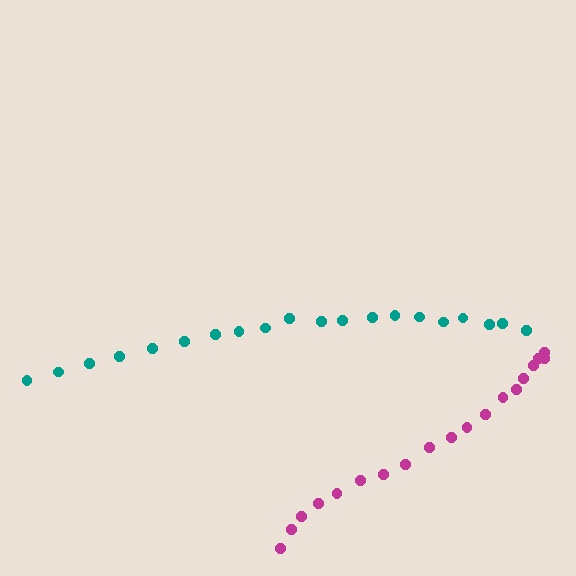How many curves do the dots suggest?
There are 2 distinct paths.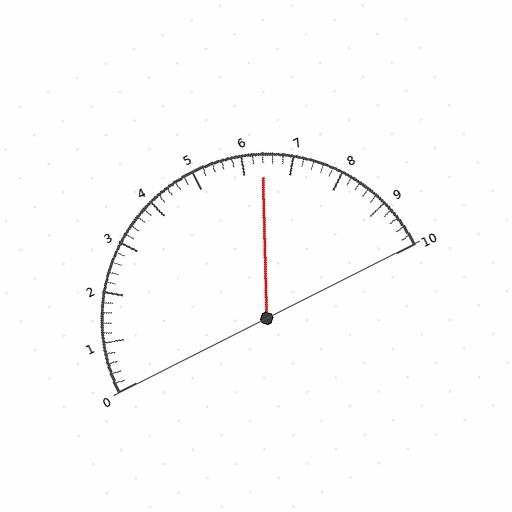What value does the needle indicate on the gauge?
The needle indicates approximately 6.4.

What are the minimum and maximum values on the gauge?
The gauge ranges from 0 to 10.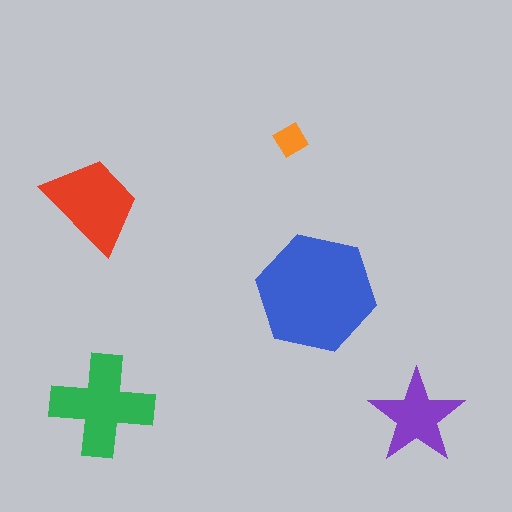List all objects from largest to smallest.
The blue hexagon, the green cross, the red trapezoid, the purple star, the orange diamond.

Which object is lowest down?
The purple star is bottommost.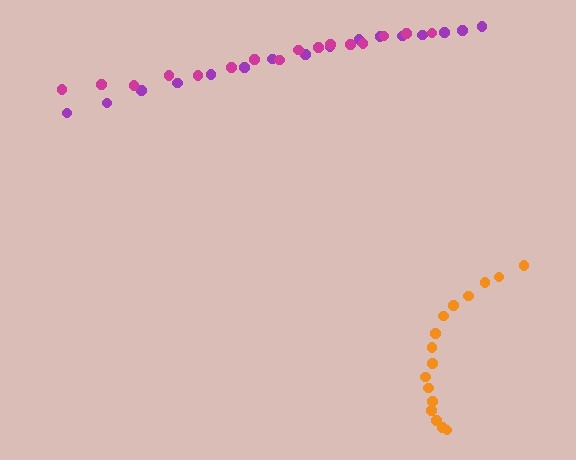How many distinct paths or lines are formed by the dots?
There are 3 distinct paths.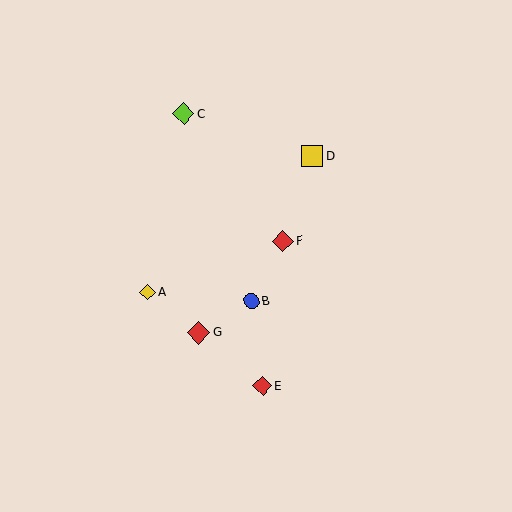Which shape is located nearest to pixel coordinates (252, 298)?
The blue circle (labeled B) at (251, 301) is nearest to that location.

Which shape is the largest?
The red diamond (labeled G) is the largest.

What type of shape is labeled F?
Shape F is a red diamond.